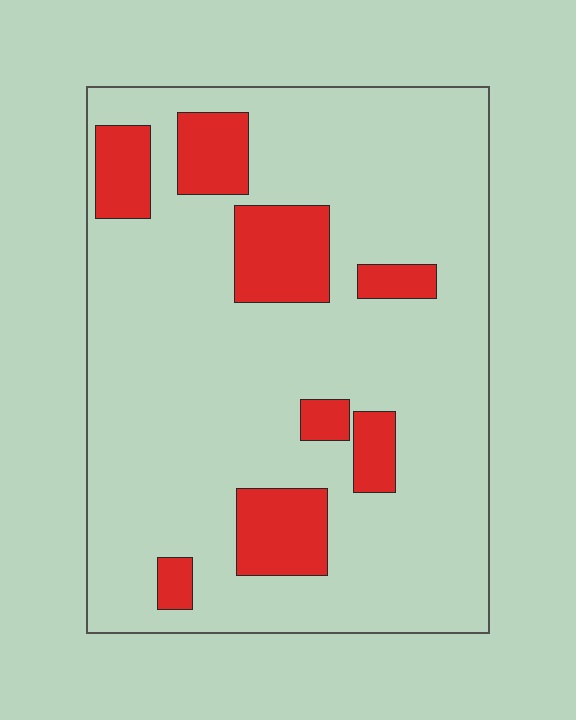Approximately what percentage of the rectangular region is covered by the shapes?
Approximately 20%.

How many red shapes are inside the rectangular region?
8.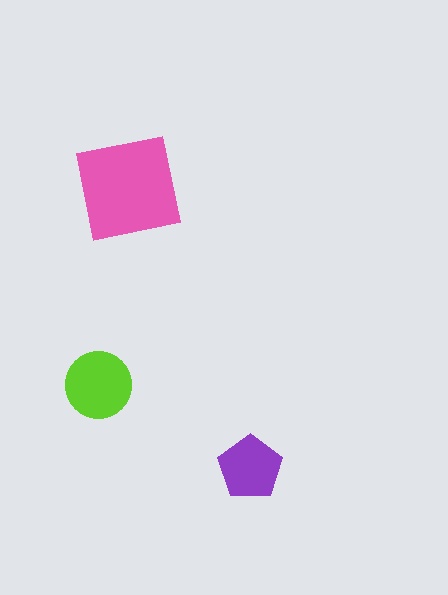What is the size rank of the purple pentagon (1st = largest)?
3rd.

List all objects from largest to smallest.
The pink square, the lime circle, the purple pentagon.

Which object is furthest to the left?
The lime circle is leftmost.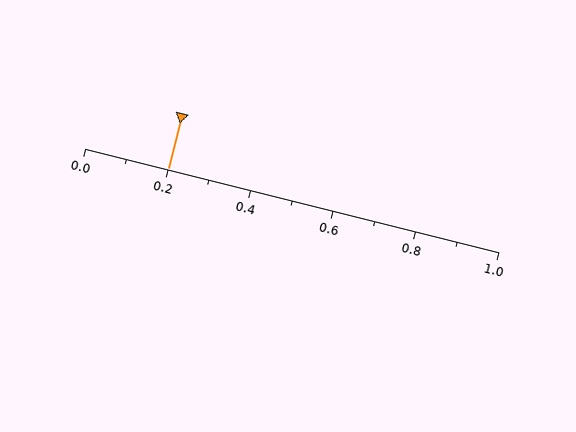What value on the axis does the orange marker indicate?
The marker indicates approximately 0.2.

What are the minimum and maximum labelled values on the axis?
The axis runs from 0.0 to 1.0.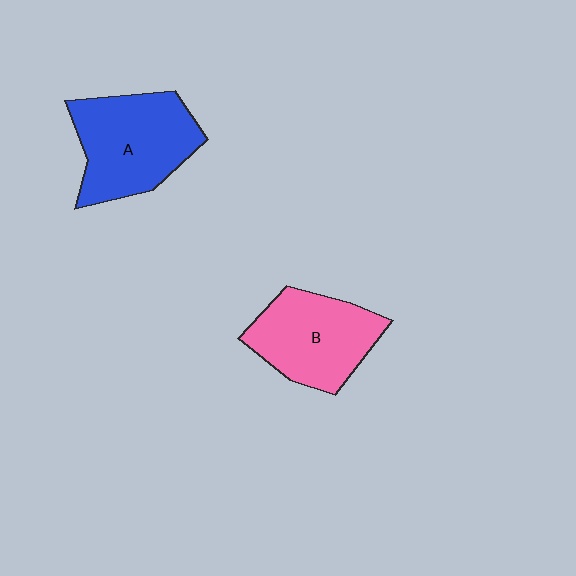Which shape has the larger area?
Shape A (blue).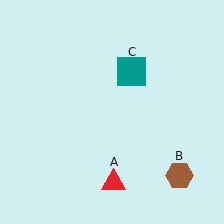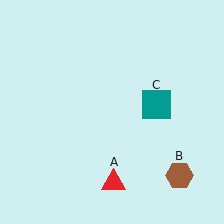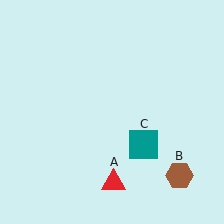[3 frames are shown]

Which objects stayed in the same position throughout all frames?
Red triangle (object A) and brown hexagon (object B) remained stationary.